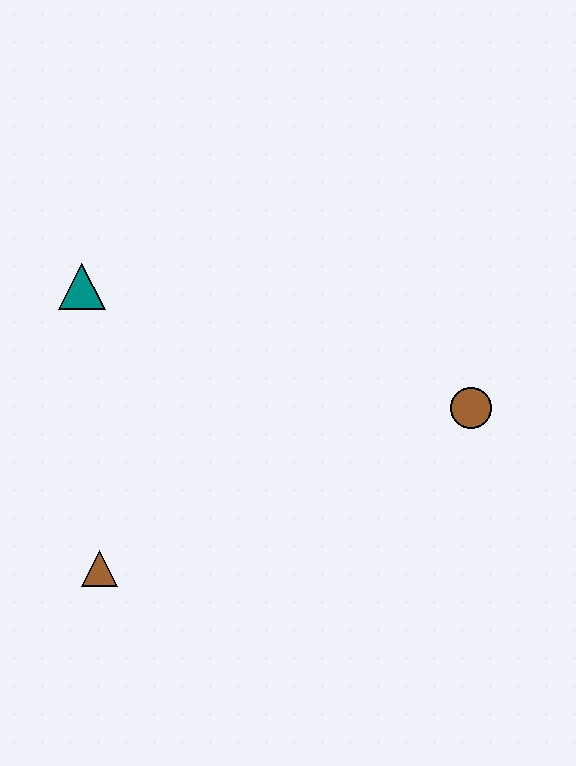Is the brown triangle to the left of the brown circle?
Yes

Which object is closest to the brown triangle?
The teal triangle is closest to the brown triangle.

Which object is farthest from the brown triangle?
The brown circle is farthest from the brown triangle.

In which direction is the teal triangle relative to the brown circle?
The teal triangle is to the left of the brown circle.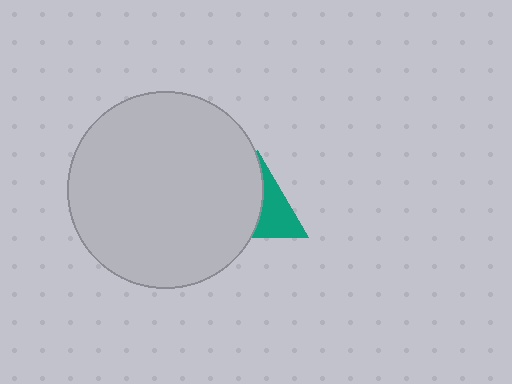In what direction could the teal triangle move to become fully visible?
The teal triangle could move right. That would shift it out from behind the light gray circle entirely.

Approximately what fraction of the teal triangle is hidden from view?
Roughly 55% of the teal triangle is hidden behind the light gray circle.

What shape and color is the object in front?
The object in front is a light gray circle.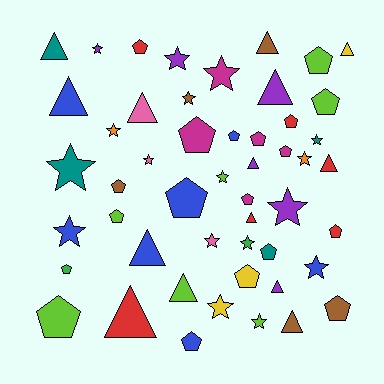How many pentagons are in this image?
There are 19 pentagons.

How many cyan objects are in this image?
There are no cyan objects.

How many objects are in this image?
There are 50 objects.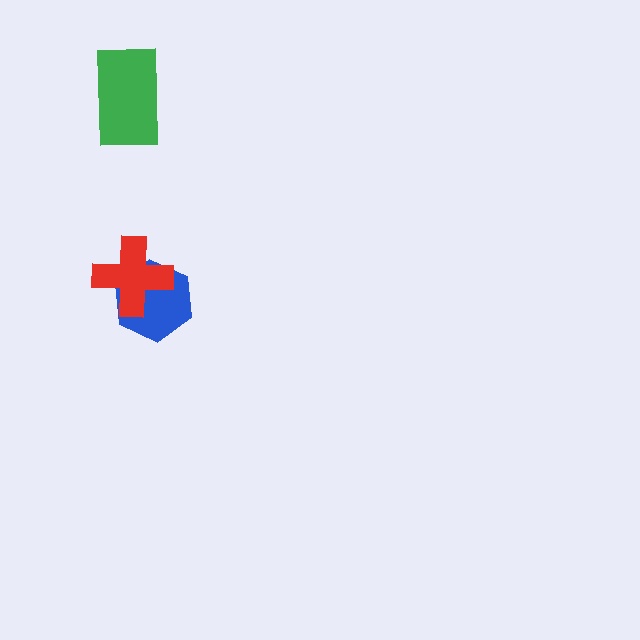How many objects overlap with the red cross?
1 object overlaps with the red cross.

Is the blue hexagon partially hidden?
Yes, it is partially covered by another shape.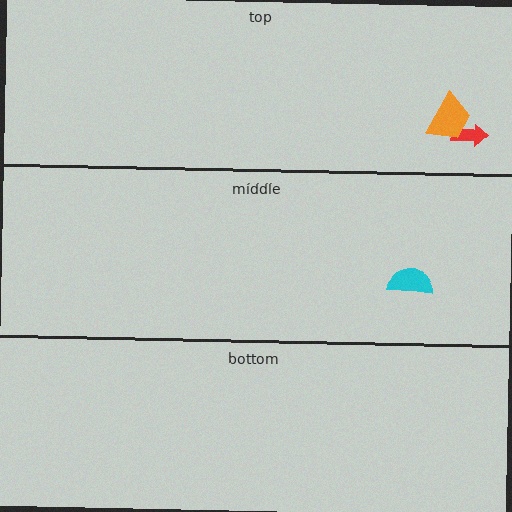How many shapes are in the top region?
2.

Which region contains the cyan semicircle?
The middle region.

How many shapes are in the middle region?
1.